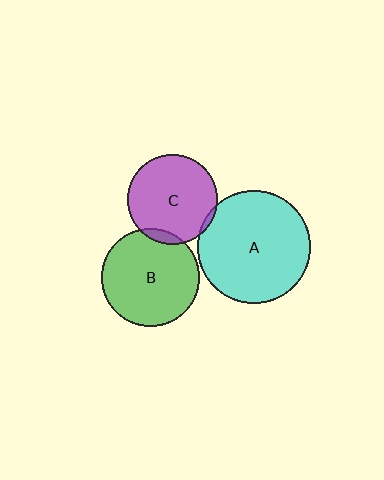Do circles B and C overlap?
Yes.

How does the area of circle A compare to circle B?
Approximately 1.3 times.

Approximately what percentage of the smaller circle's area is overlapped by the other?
Approximately 5%.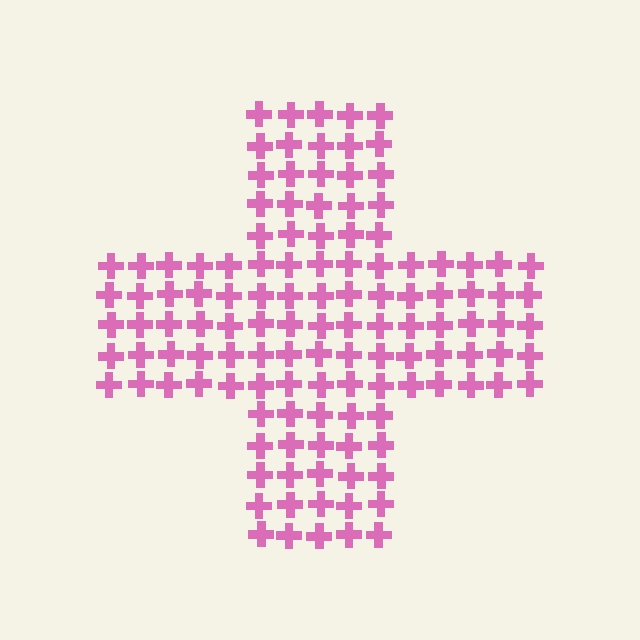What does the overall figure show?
The overall figure shows a cross.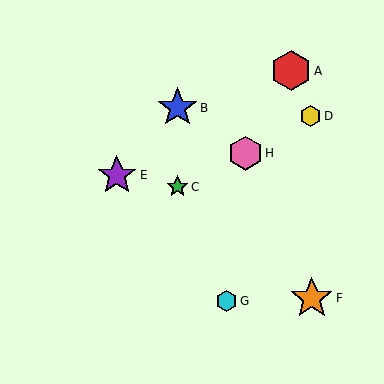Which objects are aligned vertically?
Objects B, C are aligned vertically.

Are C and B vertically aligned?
Yes, both are at x≈177.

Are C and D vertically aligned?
No, C is at x≈177 and D is at x≈311.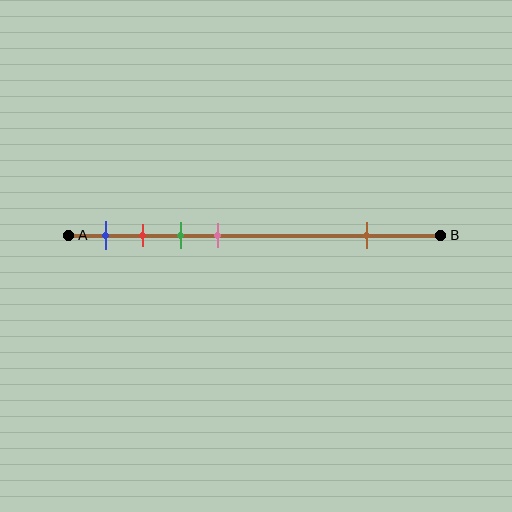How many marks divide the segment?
There are 5 marks dividing the segment.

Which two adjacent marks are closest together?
The red and green marks are the closest adjacent pair.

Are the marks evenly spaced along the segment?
No, the marks are not evenly spaced.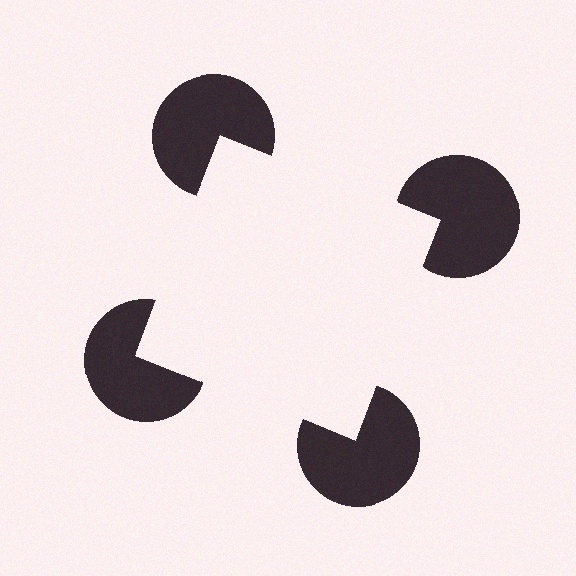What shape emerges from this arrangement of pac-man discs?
An illusory square — its edges are inferred from the aligned wedge cuts in the pac-man discs, not physically drawn.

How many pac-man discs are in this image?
There are 4 — one at each vertex of the illusory square.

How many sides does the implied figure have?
4 sides.